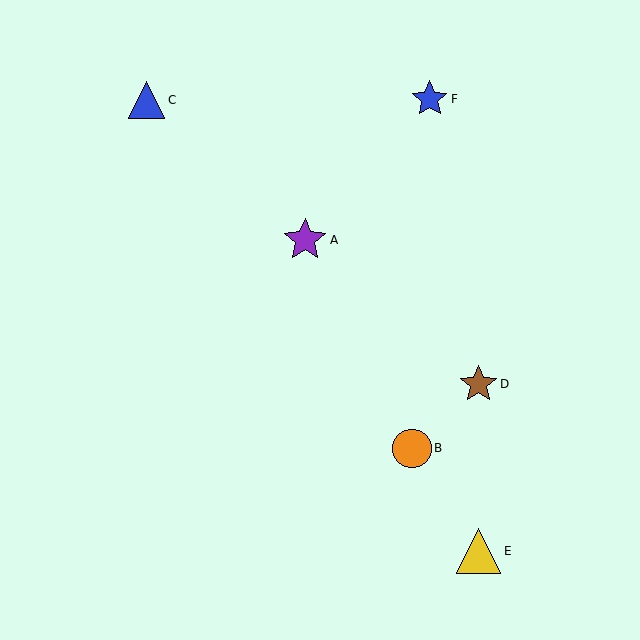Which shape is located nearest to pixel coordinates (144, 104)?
The blue triangle (labeled C) at (146, 100) is nearest to that location.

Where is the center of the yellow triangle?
The center of the yellow triangle is at (479, 551).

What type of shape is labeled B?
Shape B is an orange circle.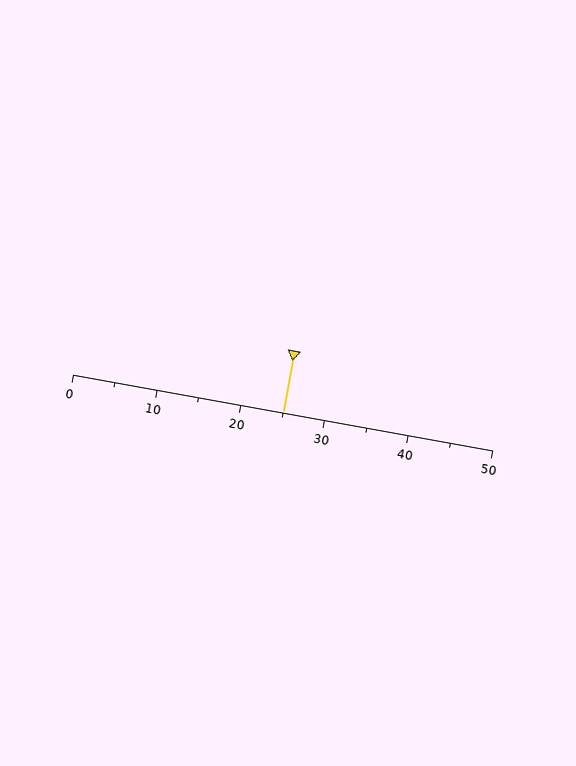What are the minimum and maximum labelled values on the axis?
The axis runs from 0 to 50.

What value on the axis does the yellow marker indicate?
The marker indicates approximately 25.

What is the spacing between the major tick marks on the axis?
The major ticks are spaced 10 apart.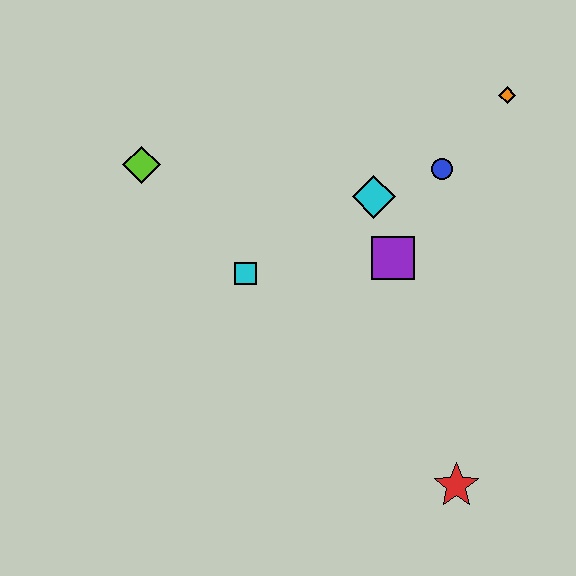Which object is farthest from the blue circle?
The red star is farthest from the blue circle.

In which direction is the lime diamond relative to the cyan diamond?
The lime diamond is to the left of the cyan diamond.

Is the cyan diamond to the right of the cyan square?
Yes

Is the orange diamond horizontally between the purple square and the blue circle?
No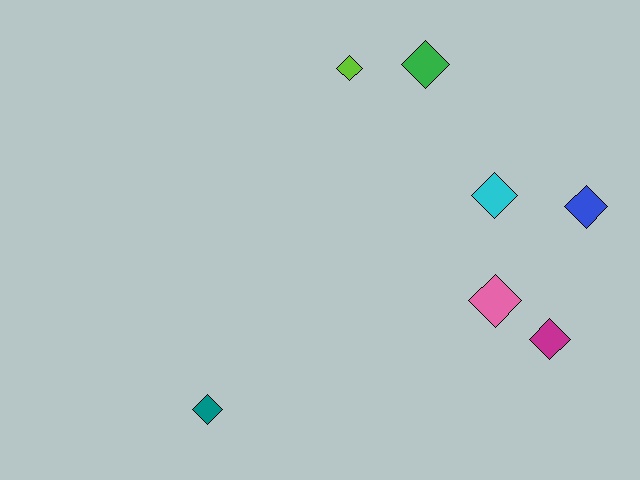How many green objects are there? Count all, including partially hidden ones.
There is 1 green object.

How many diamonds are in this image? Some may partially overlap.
There are 7 diamonds.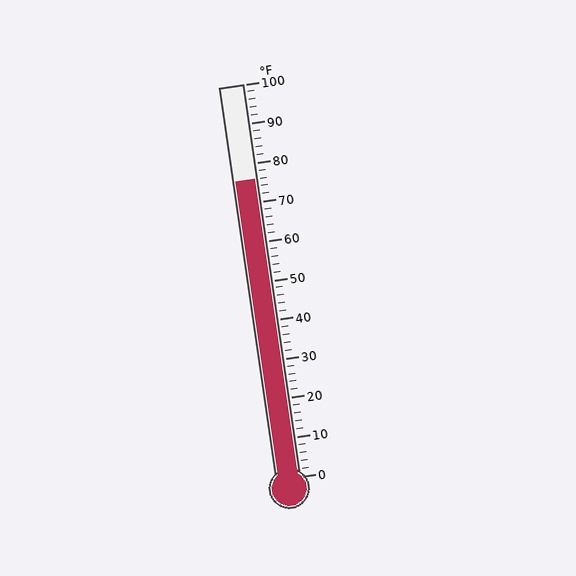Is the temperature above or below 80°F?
The temperature is below 80°F.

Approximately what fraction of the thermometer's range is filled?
The thermometer is filled to approximately 75% of its range.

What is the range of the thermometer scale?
The thermometer scale ranges from 0°F to 100°F.